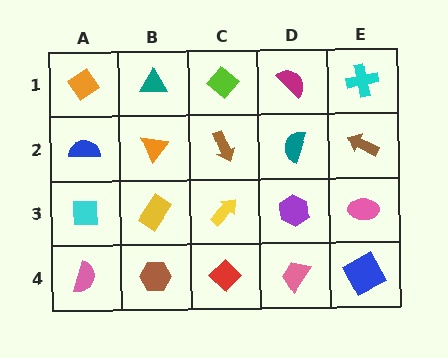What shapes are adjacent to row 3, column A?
A blue semicircle (row 2, column A), a pink semicircle (row 4, column A), a yellow rectangle (row 3, column B).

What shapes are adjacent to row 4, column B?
A yellow rectangle (row 3, column B), a pink semicircle (row 4, column A), a red diamond (row 4, column C).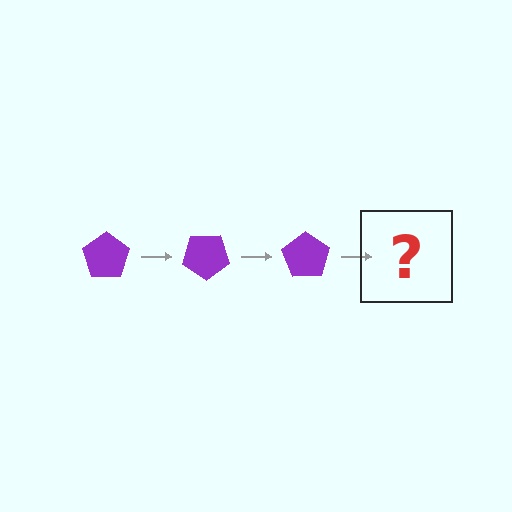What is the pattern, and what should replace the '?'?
The pattern is that the pentagon rotates 35 degrees each step. The '?' should be a purple pentagon rotated 105 degrees.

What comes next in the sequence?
The next element should be a purple pentagon rotated 105 degrees.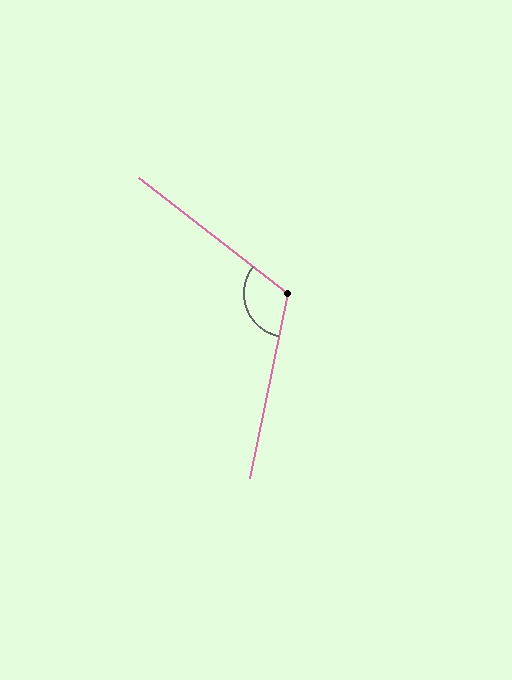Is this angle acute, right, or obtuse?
It is obtuse.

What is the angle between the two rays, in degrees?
Approximately 116 degrees.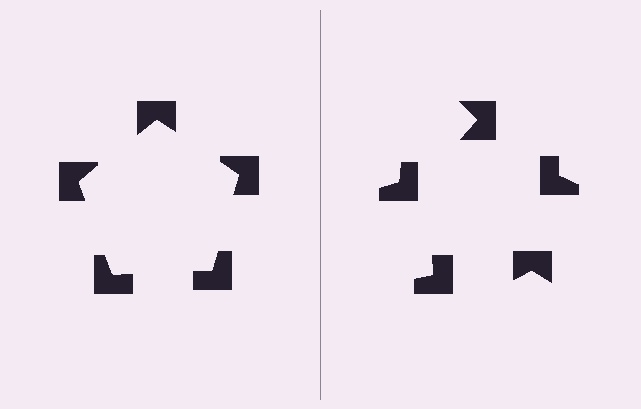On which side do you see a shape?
An illusory pentagon appears on the left side. On the right side the wedge cuts are rotated, so no coherent shape forms.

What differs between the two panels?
The notched squares are positioned identically on both sides; only the wedge orientations differ. On the left they align to a pentagon; on the right they are misaligned.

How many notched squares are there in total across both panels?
10 — 5 on each side.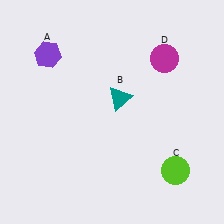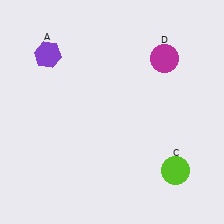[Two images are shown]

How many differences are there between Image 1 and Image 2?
There is 1 difference between the two images.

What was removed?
The teal triangle (B) was removed in Image 2.